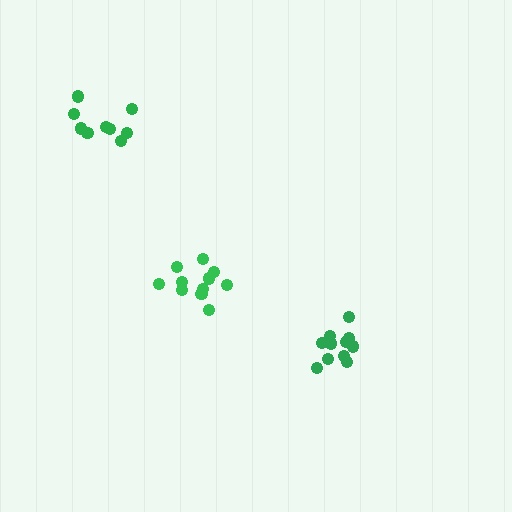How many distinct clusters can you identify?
There are 3 distinct clusters.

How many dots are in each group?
Group 1: 11 dots, Group 2: 11 dots, Group 3: 9 dots (31 total).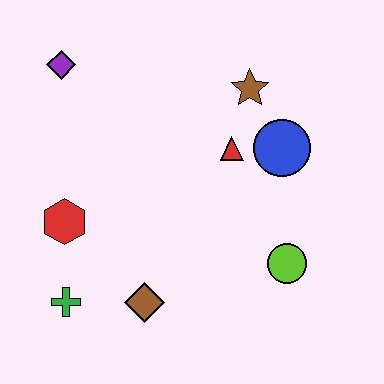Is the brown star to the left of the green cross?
No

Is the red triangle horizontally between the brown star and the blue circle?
No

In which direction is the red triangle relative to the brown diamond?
The red triangle is above the brown diamond.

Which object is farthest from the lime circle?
The purple diamond is farthest from the lime circle.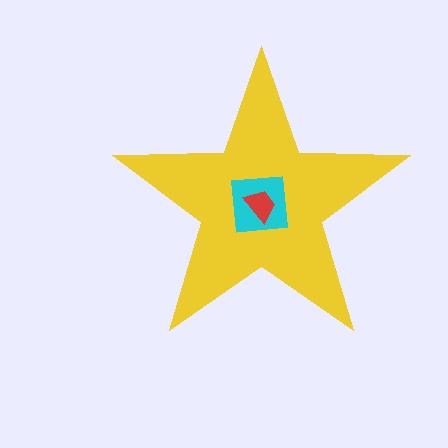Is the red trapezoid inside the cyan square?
Yes.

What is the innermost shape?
The red trapezoid.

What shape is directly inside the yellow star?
The cyan square.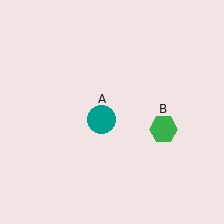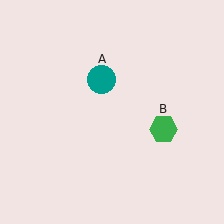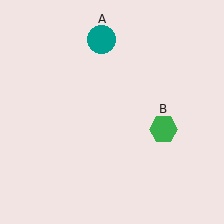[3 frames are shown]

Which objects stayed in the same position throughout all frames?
Green hexagon (object B) remained stationary.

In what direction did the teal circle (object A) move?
The teal circle (object A) moved up.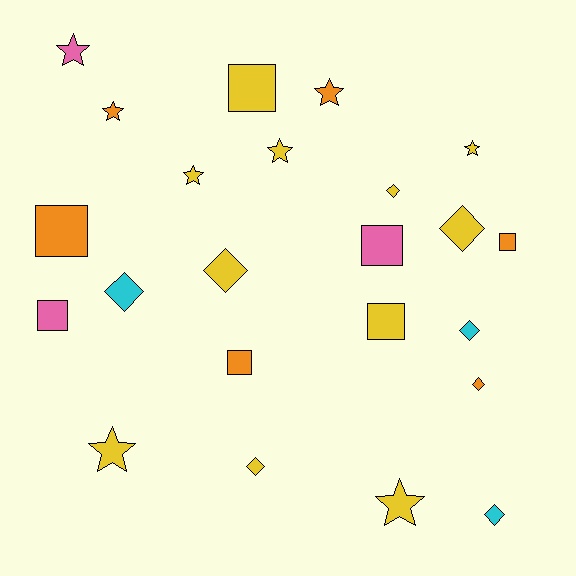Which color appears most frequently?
Yellow, with 11 objects.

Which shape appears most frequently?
Star, with 8 objects.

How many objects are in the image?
There are 23 objects.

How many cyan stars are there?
There are no cyan stars.